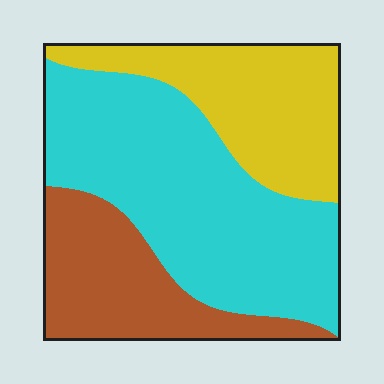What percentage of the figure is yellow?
Yellow covers around 25% of the figure.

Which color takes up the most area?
Cyan, at roughly 50%.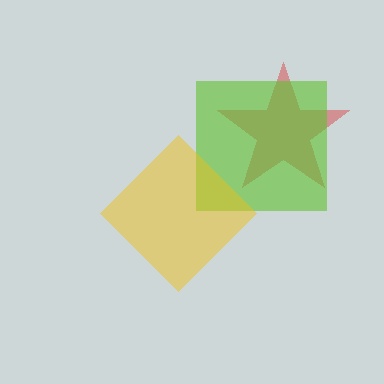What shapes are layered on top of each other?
The layered shapes are: a red star, a lime square, a yellow diamond.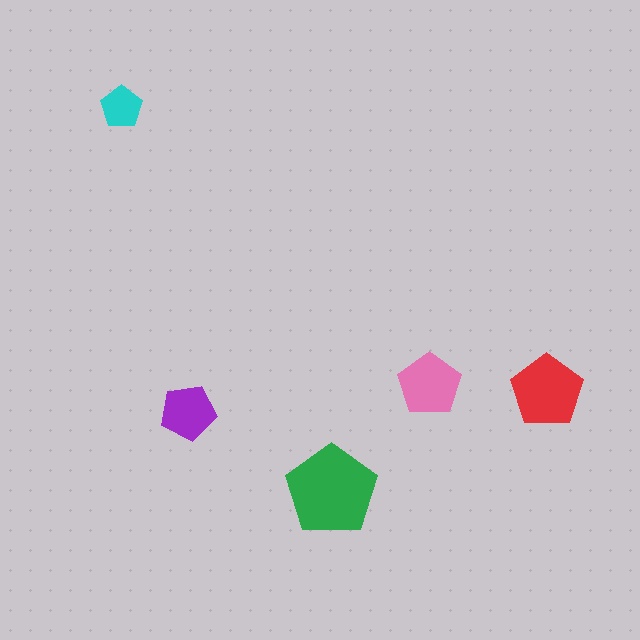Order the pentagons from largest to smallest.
the green one, the red one, the pink one, the purple one, the cyan one.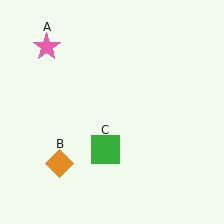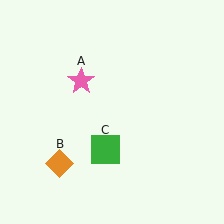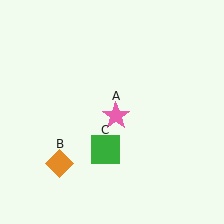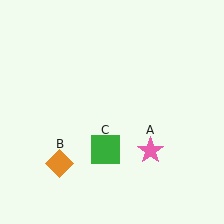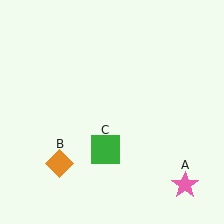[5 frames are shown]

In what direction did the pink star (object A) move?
The pink star (object A) moved down and to the right.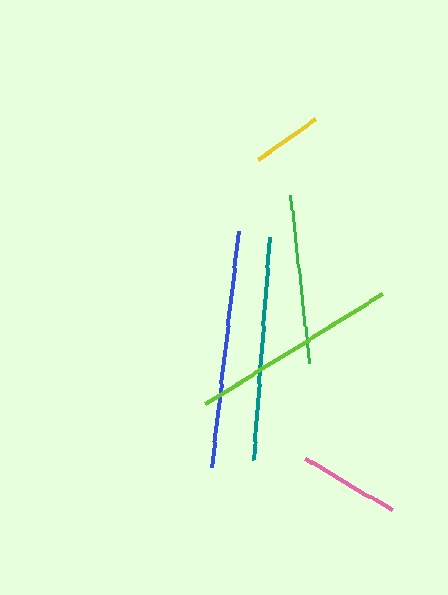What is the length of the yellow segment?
The yellow segment is approximately 70 pixels long.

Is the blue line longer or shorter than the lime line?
The blue line is longer than the lime line.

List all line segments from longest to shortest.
From longest to shortest: blue, teal, lime, green, pink, yellow.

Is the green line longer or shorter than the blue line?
The blue line is longer than the green line.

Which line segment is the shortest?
The yellow line is the shortest at approximately 70 pixels.